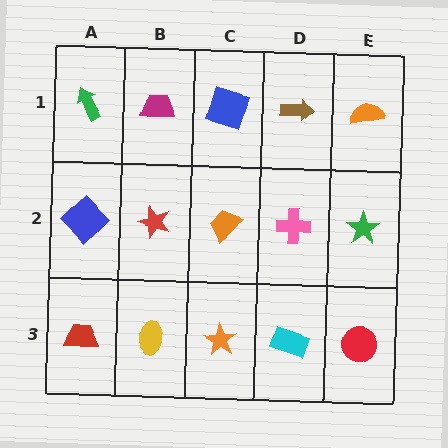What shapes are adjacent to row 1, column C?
An orange trapezoid (row 2, column C), a magenta trapezoid (row 1, column B), a brown arrow (row 1, column D).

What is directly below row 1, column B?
A red star.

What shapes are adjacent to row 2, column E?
An orange semicircle (row 1, column E), a red circle (row 3, column E), a pink cross (row 2, column D).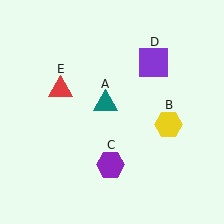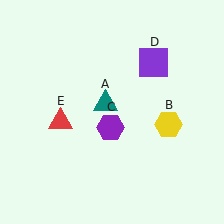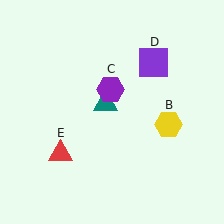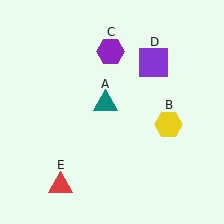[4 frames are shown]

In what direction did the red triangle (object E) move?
The red triangle (object E) moved down.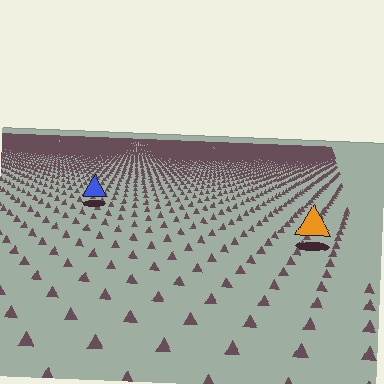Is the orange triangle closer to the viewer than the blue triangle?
Yes. The orange triangle is closer — you can tell from the texture gradient: the ground texture is coarser near it.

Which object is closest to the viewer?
The orange triangle is closest. The texture marks near it are larger and more spread out.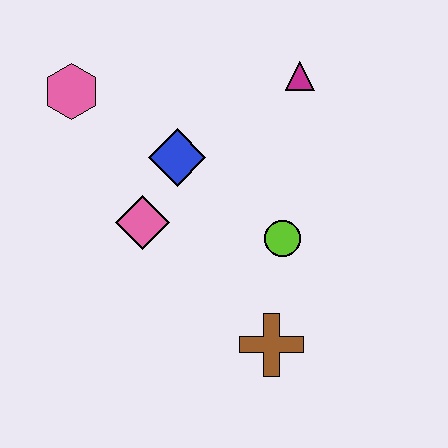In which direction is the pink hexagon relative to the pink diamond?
The pink hexagon is above the pink diamond.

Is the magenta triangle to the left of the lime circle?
No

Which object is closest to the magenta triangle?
The blue diamond is closest to the magenta triangle.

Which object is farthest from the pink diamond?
The magenta triangle is farthest from the pink diamond.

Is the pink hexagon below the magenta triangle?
Yes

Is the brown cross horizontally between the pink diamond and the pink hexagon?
No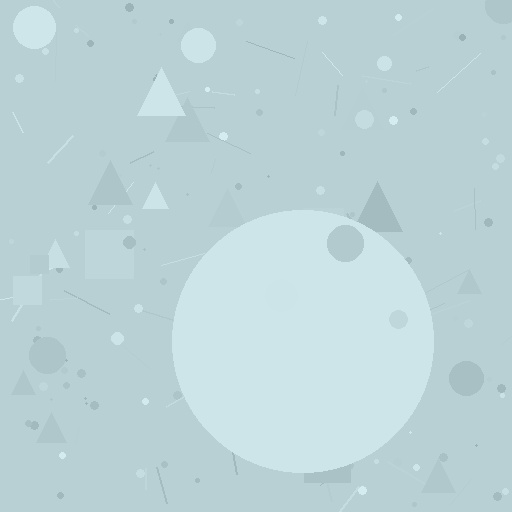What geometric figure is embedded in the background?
A circle is embedded in the background.